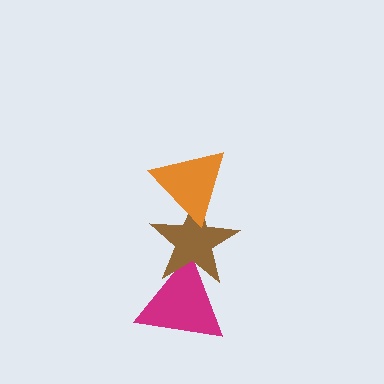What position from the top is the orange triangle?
The orange triangle is 1st from the top.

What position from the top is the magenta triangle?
The magenta triangle is 3rd from the top.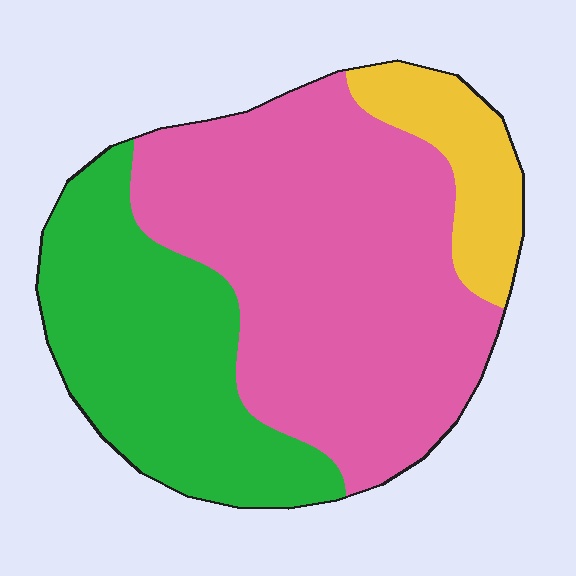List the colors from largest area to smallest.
From largest to smallest: pink, green, yellow.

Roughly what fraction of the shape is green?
Green takes up about one third (1/3) of the shape.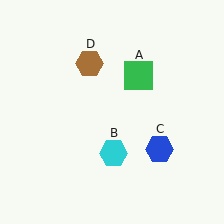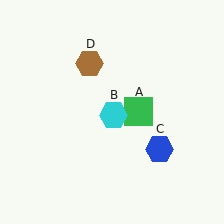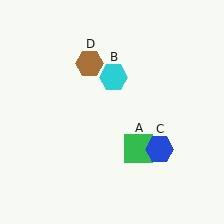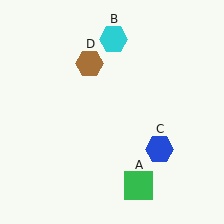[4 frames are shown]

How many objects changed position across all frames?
2 objects changed position: green square (object A), cyan hexagon (object B).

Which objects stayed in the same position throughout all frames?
Blue hexagon (object C) and brown hexagon (object D) remained stationary.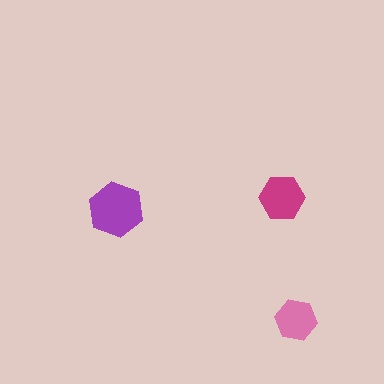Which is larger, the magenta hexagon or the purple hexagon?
The purple one.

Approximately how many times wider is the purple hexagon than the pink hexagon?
About 1.5 times wider.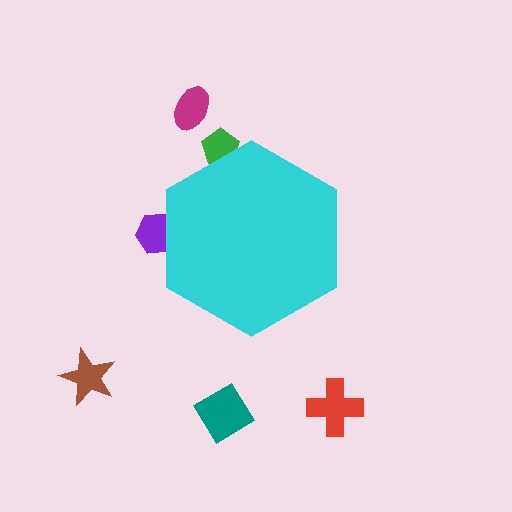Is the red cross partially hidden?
No, the red cross is fully visible.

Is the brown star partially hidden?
No, the brown star is fully visible.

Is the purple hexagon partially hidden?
Yes, the purple hexagon is partially hidden behind the cyan hexagon.